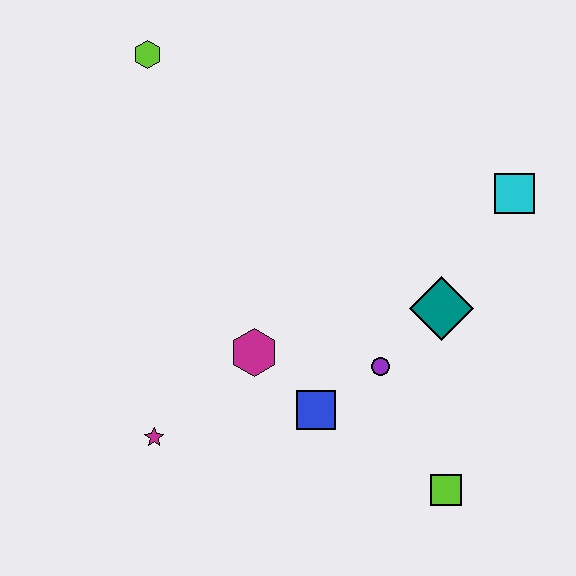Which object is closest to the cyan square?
The teal diamond is closest to the cyan square.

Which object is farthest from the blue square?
The lime hexagon is farthest from the blue square.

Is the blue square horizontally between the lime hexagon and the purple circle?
Yes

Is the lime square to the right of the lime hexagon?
Yes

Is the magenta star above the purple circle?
No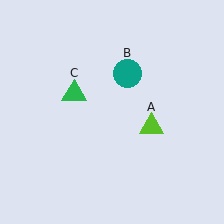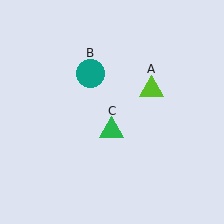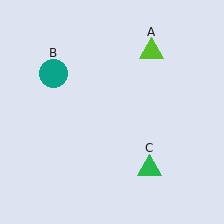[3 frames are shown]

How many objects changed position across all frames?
3 objects changed position: lime triangle (object A), teal circle (object B), green triangle (object C).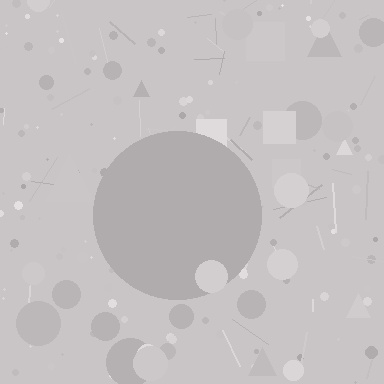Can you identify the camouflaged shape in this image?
The camouflaged shape is a circle.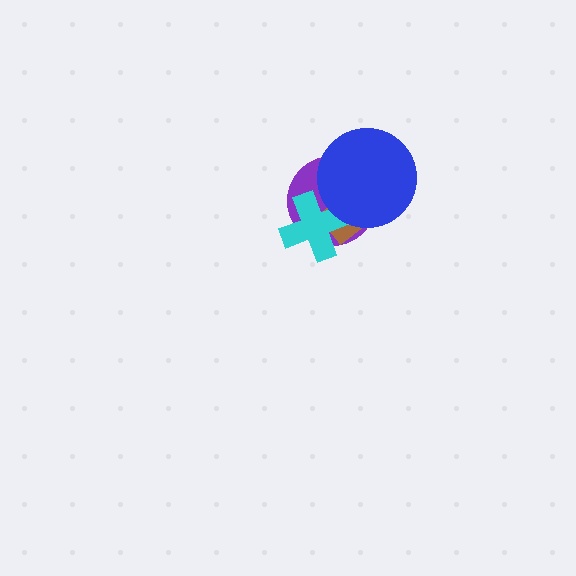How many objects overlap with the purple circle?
3 objects overlap with the purple circle.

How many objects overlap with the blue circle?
3 objects overlap with the blue circle.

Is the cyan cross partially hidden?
Yes, it is partially covered by another shape.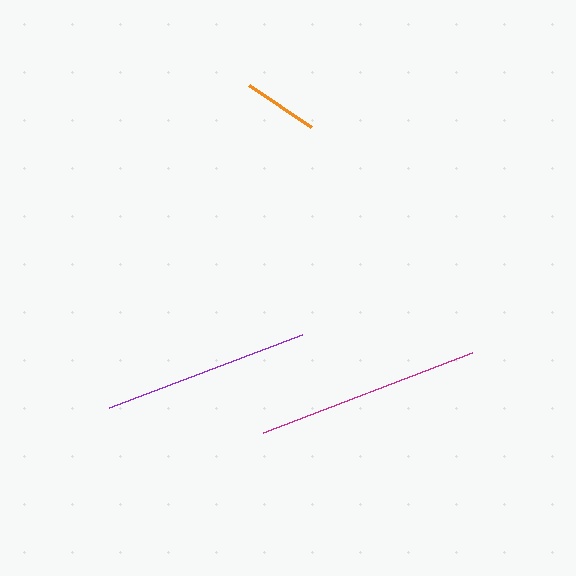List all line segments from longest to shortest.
From longest to shortest: magenta, purple, orange.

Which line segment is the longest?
The magenta line is the longest at approximately 225 pixels.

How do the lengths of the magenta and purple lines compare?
The magenta and purple lines are approximately the same length.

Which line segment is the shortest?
The orange line is the shortest at approximately 75 pixels.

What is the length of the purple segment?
The purple segment is approximately 206 pixels long.